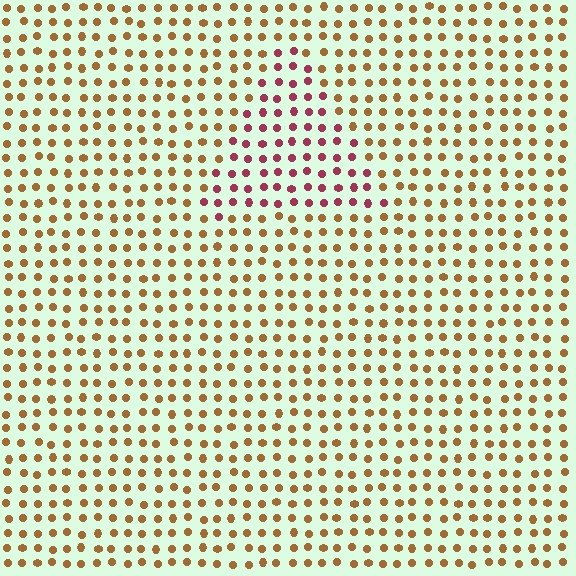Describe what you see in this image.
The image is filled with small brown elements in a uniform arrangement. A triangle-shaped region is visible where the elements are tinted to a slightly different hue, forming a subtle color boundary.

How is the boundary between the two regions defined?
The boundary is defined purely by a slight shift in hue (about 50 degrees). Spacing, size, and orientation are identical on both sides.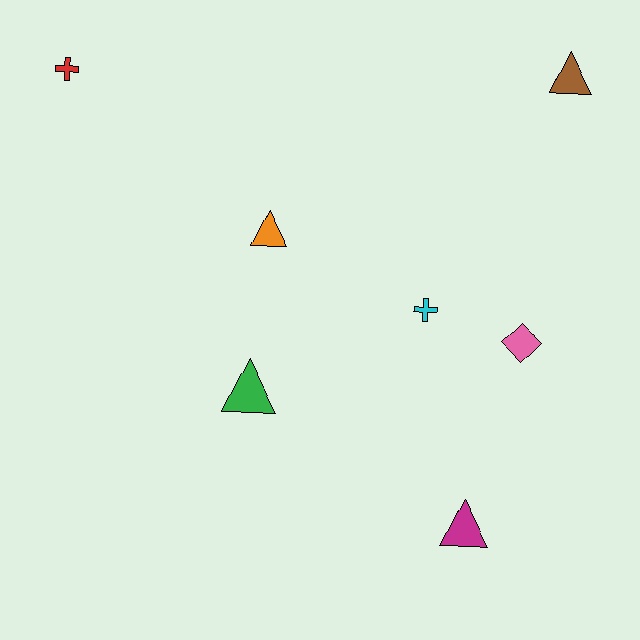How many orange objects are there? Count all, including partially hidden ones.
There is 1 orange object.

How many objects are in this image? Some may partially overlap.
There are 7 objects.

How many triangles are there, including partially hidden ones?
There are 4 triangles.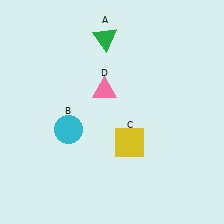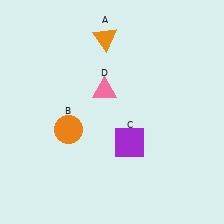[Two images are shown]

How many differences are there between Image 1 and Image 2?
There are 3 differences between the two images.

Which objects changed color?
A changed from green to orange. B changed from cyan to orange. C changed from yellow to purple.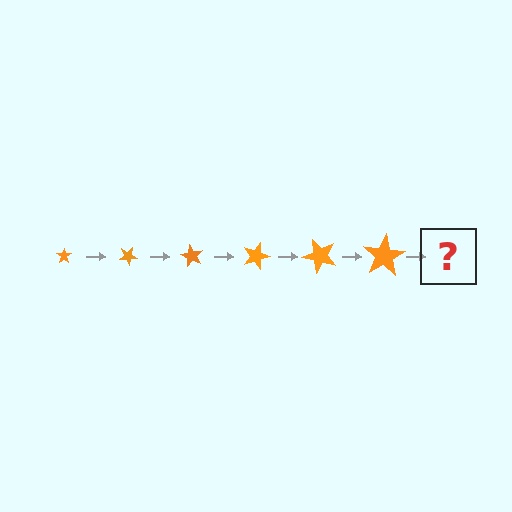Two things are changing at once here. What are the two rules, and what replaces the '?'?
The two rules are that the star grows larger each step and it rotates 30 degrees each step. The '?' should be a star, larger than the previous one and rotated 180 degrees from the start.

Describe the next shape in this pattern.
It should be a star, larger than the previous one and rotated 180 degrees from the start.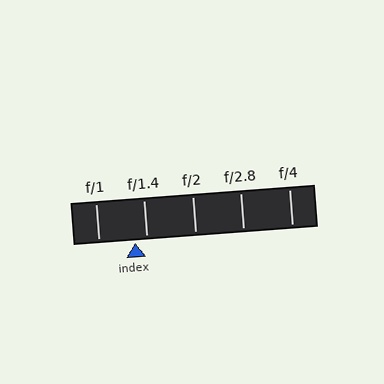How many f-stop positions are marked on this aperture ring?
There are 5 f-stop positions marked.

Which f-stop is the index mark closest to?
The index mark is closest to f/1.4.